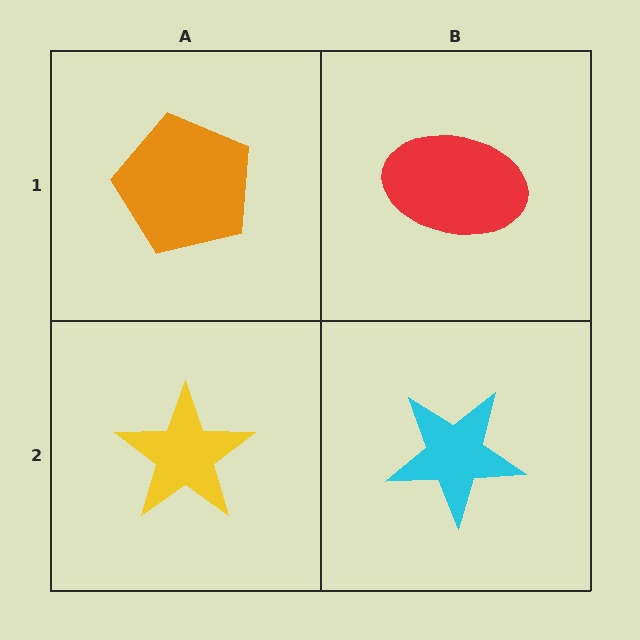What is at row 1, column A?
An orange pentagon.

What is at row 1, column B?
A red ellipse.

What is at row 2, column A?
A yellow star.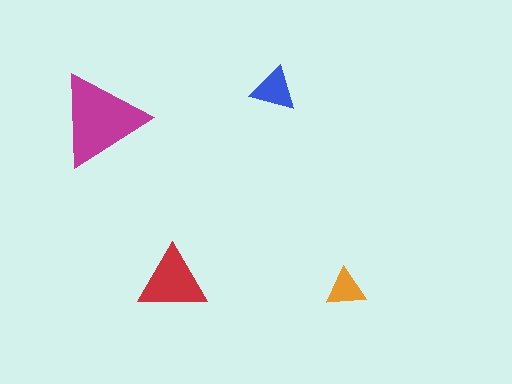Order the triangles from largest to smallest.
the magenta one, the red one, the blue one, the orange one.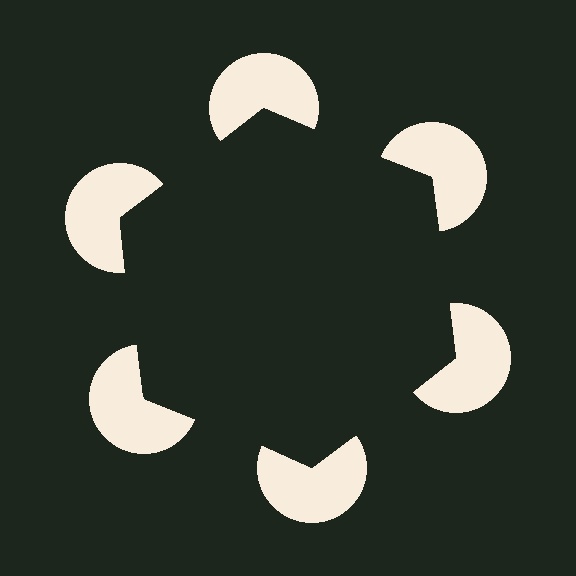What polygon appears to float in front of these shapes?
An illusory hexagon — its edges are inferred from the aligned wedge cuts in the pac-man discs, not physically drawn.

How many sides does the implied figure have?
6 sides.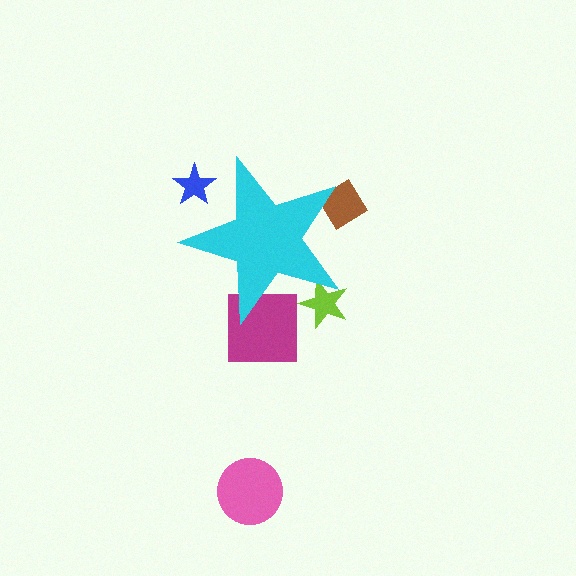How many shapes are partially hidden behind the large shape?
4 shapes are partially hidden.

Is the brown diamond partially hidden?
Yes, the brown diamond is partially hidden behind the cyan star.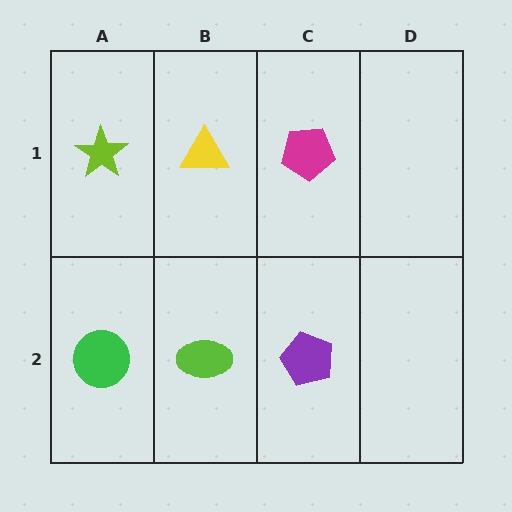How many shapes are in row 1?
3 shapes.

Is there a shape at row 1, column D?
No, that cell is empty.